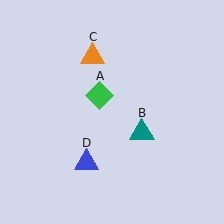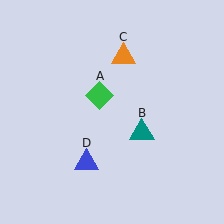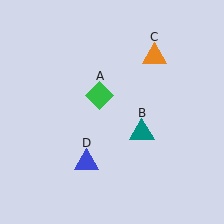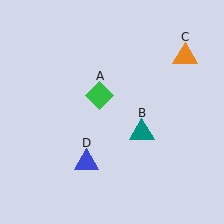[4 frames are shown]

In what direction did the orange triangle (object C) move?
The orange triangle (object C) moved right.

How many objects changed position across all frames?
1 object changed position: orange triangle (object C).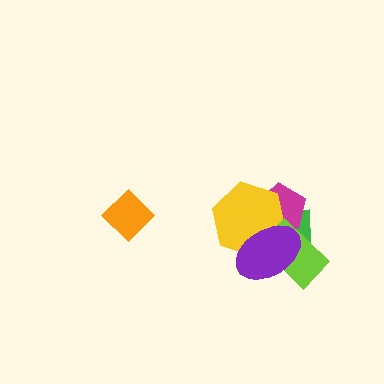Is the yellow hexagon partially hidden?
Yes, it is partially covered by another shape.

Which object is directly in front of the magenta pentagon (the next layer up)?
The yellow hexagon is directly in front of the magenta pentagon.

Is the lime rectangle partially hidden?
Yes, it is partially covered by another shape.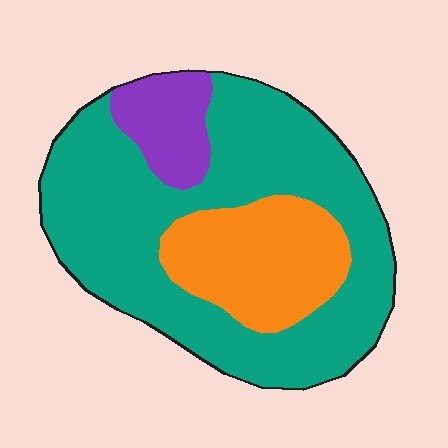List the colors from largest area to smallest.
From largest to smallest: teal, orange, purple.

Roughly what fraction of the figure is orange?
Orange takes up less than a quarter of the figure.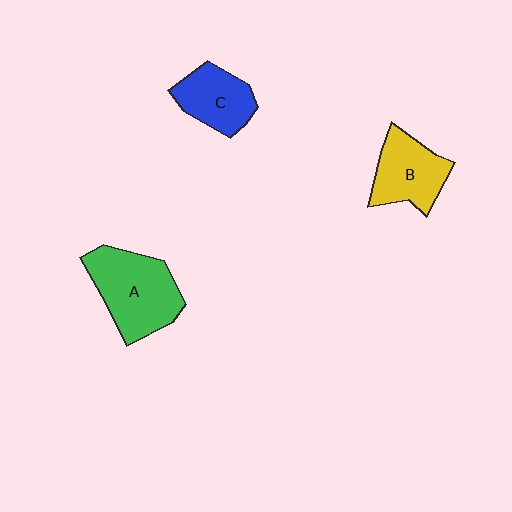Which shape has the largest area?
Shape A (green).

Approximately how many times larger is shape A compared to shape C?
Approximately 1.5 times.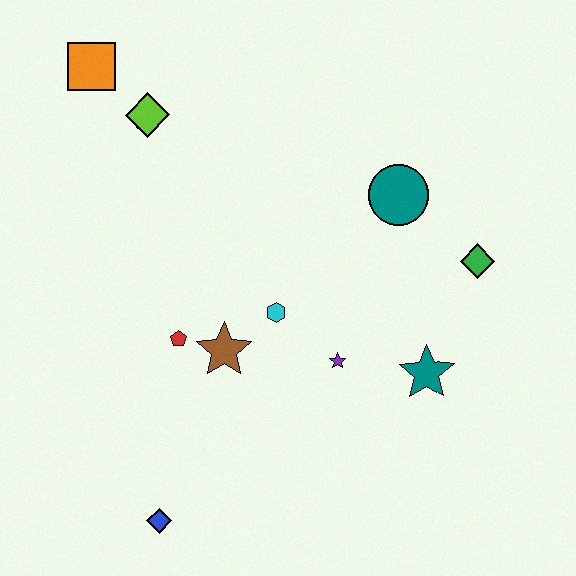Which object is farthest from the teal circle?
The blue diamond is farthest from the teal circle.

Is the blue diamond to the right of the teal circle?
No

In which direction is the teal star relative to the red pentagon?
The teal star is to the right of the red pentagon.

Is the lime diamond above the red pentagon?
Yes